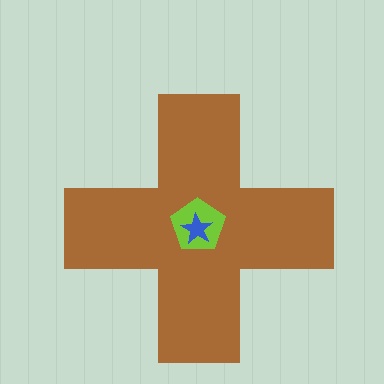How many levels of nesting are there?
3.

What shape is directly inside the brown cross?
The lime pentagon.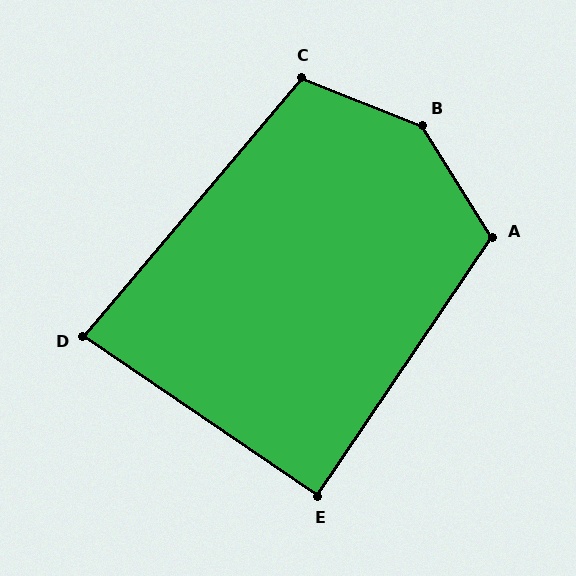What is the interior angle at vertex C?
Approximately 108 degrees (obtuse).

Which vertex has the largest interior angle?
B, at approximately 144 degrees.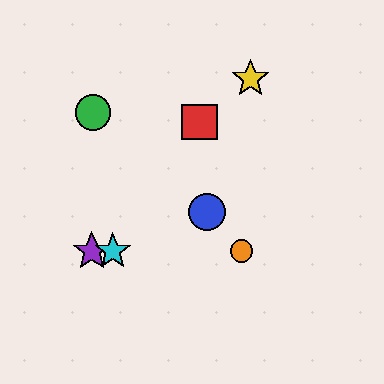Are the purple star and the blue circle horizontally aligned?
No, the purple star is at y≈251 and the blue circle is at y≈212.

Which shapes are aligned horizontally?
The purple star, the orange circle, the cyan star are aligned horizontally.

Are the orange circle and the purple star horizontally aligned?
Yes, both are at y≈251.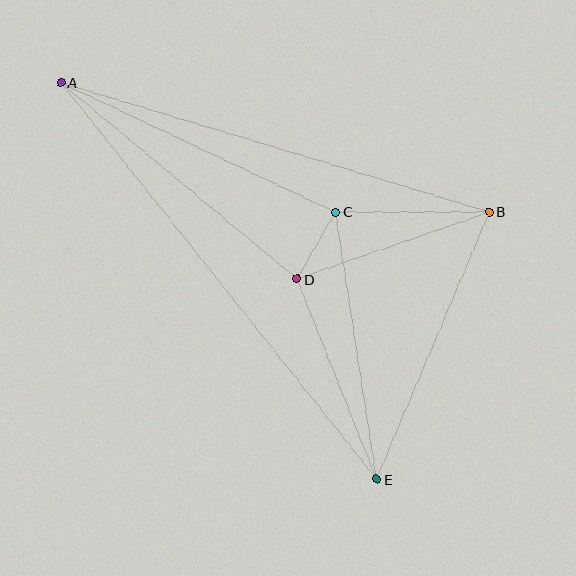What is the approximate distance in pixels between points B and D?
The distance between B and D is approximately 204 pixels.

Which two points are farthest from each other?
Points A and E are farthest from each other.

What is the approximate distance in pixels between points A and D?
The distance between A and D is approximately 307 pixels.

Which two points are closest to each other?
Points C and D are closest to each other.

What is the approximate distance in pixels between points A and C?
The distance between A and C is approximately 304 pixels.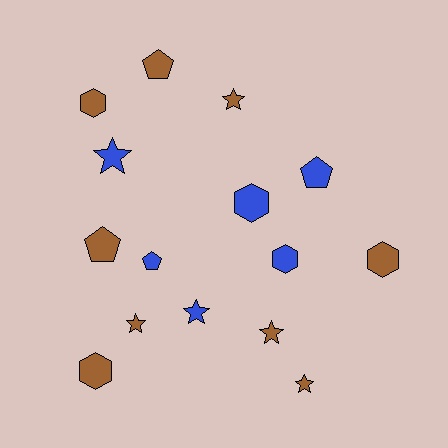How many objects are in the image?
There are 15 objects.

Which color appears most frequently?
Brown, with 9 objects.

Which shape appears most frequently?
Star, with 6 objects.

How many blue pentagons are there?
There are 2 blue pentagons.